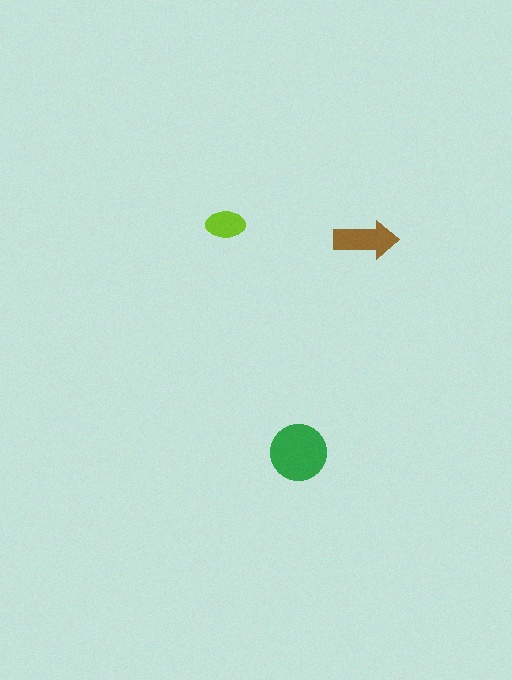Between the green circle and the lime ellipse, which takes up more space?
The green circle.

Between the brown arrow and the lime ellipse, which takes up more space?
The brown arrow.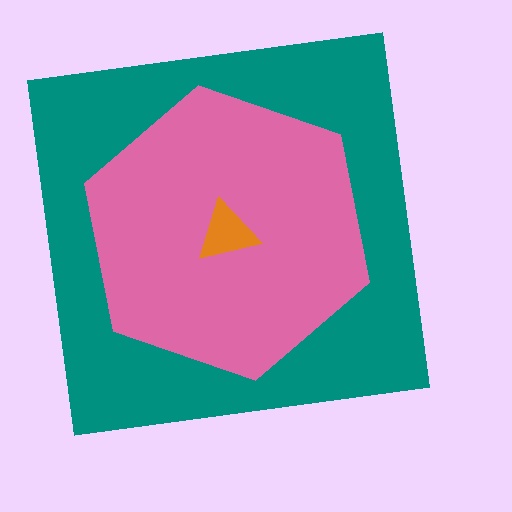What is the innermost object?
The orange triangle.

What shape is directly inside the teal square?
The pink hexagon.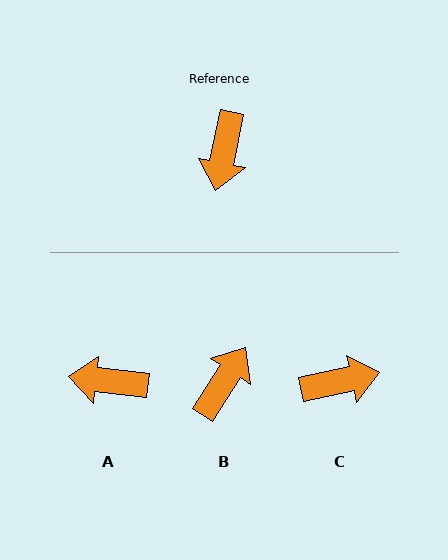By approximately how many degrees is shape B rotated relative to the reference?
Approximately 158 degrees counter-clockwise.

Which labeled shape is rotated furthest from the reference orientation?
B, about 158 degrees away.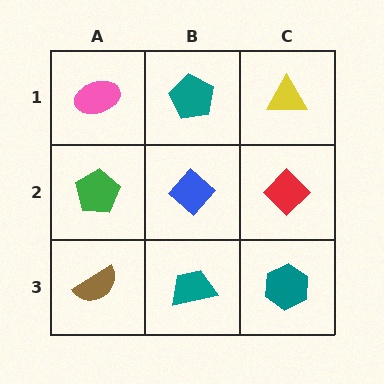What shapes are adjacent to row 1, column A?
A green pentagon (row 2, column A), a teal pentagon (row 1, column B).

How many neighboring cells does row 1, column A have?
2.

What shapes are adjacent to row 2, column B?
A teal pentagon (row 1, column B), a teal trapezoid (row 3, column B), a green pentagon (row 2, column A), a red diamond (row 2, column C).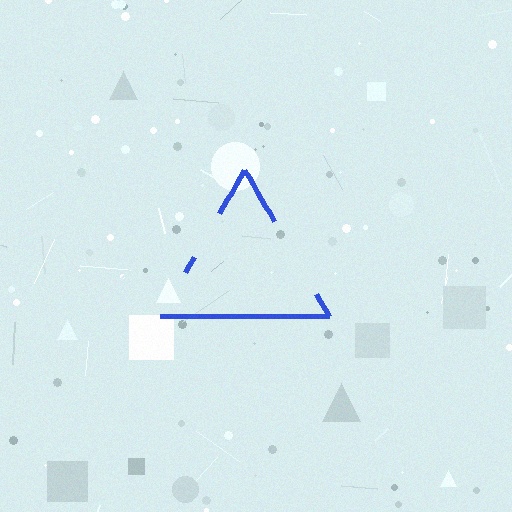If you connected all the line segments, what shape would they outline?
They would outline a triangle.